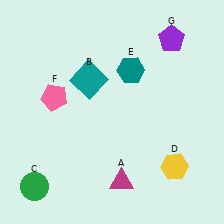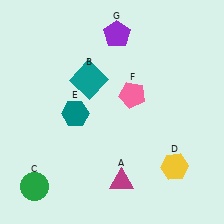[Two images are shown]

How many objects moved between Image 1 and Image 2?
3 objects moved between the two images.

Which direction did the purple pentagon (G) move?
The purple pentagon (G) moved left.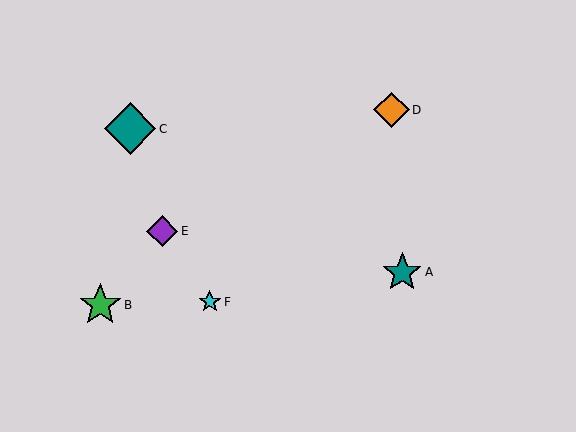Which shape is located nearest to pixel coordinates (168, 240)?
The purple diamond (labeled E) at (162, 231) is nearest to that location.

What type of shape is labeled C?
Shape C is a teal diamond.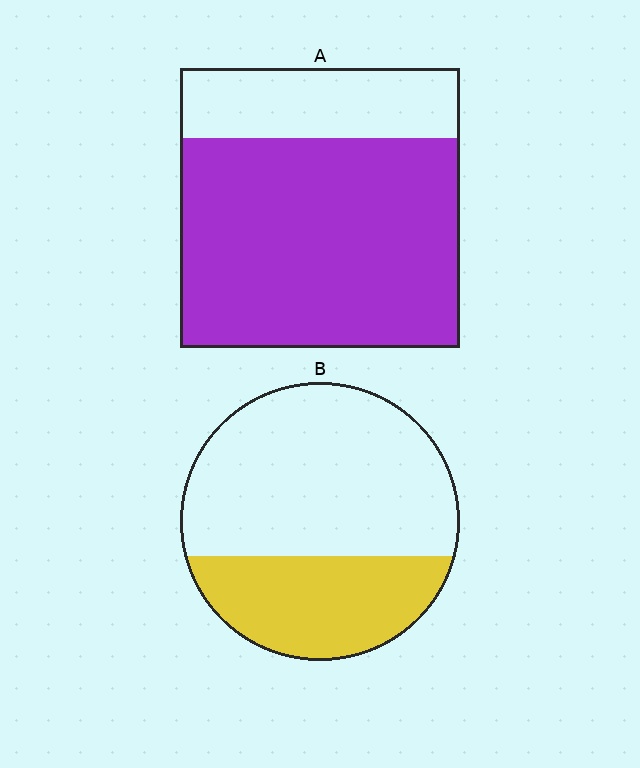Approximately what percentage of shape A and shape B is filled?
A is approximately 75% and B is approximately 35%.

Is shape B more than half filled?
No.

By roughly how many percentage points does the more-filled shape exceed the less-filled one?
By roughly 40 percentage points (A over B).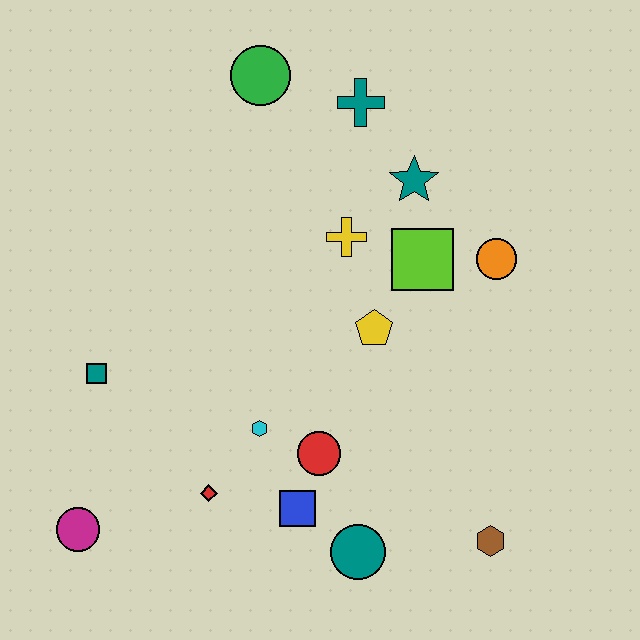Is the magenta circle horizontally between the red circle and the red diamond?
No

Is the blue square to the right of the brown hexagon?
No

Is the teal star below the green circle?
Yes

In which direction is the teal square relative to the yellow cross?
The teal square is to the left of the yellow cross.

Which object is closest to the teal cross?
The teal star is closest to the teal cross.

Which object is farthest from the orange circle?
The magenta circle is farthest from the orange circle.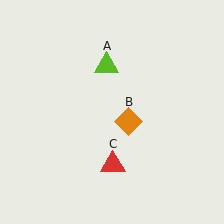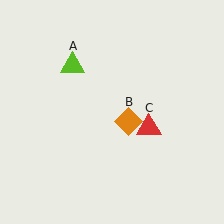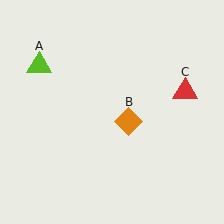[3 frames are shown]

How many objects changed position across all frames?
2 objects changed position: lime triangle (object A), red triangle (object C).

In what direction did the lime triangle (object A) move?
The lime triangle (object A) moved left.